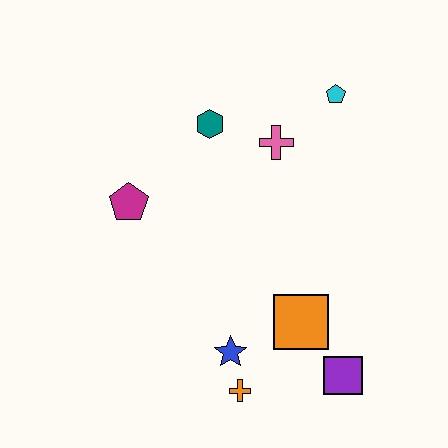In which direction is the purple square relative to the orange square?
The purple square is below the orange square.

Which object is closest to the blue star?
The orange cross is closest to the blue star.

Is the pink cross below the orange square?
No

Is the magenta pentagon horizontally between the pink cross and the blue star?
No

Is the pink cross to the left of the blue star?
No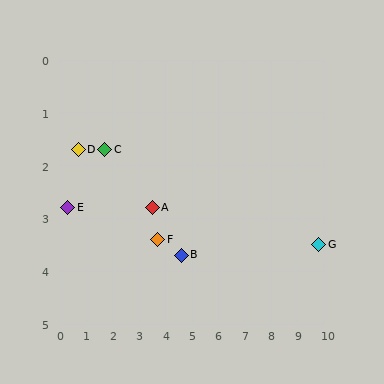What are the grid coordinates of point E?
Point E is at approximately (0.3, 2.8).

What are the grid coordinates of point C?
Point C is at approximately (1.7, 1.7).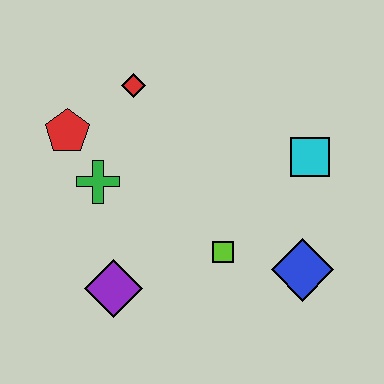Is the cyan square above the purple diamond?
Yes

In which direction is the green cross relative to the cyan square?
The green cross is to the left of the cyan square.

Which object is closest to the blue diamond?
The lime square is closest to the blue diamond.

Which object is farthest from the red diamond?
The blue diamond is farthest from the red diamond.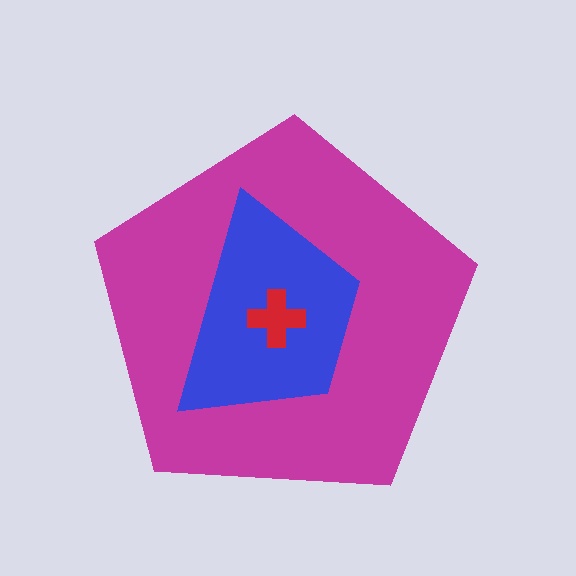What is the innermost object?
The red cross.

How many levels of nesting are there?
3.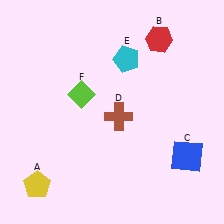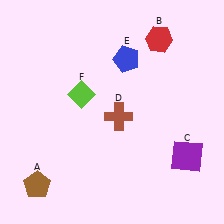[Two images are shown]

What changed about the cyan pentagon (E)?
In Image 1, E is cyan. In Image 2, it changed to blue.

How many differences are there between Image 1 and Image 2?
There are 3 differences between the two images.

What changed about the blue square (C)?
In Image 1, C is blue. In Image 2, it changed to purple.